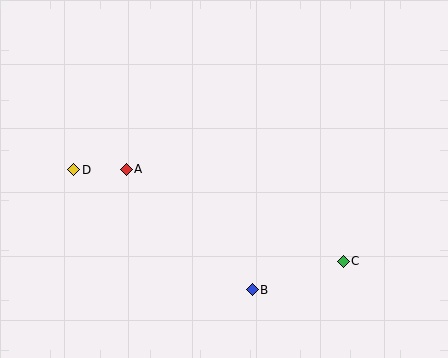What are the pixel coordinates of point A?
Point A is at (126, 169).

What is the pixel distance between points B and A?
The distance between B and A is 174 pixels.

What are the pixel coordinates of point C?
Point C is at (343, 261).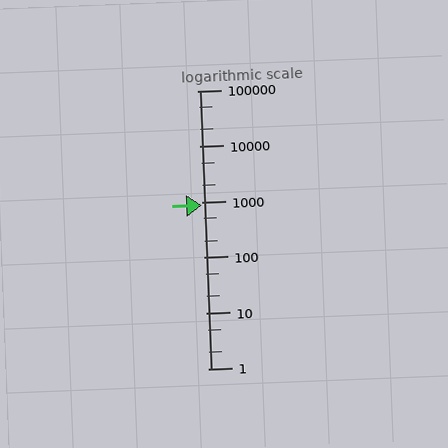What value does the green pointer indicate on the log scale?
The pointer indicates approximately 890.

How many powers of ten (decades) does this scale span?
The scale spans 5 decades, from 1 to 100000.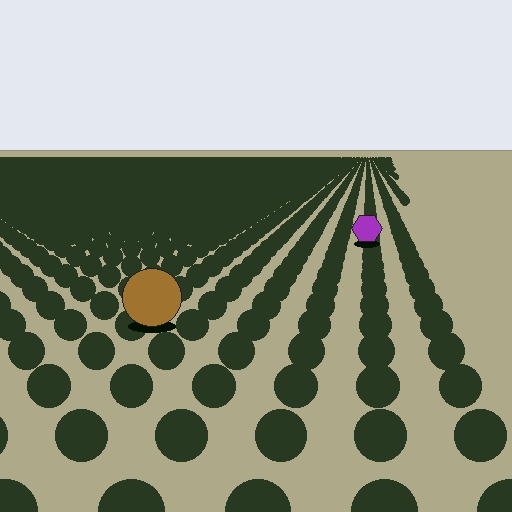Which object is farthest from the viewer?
The purple hexagon is farthest from the viewer. It appears smaller and the ground texture around it is denser.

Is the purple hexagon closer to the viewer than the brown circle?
No. The brown circle is closer — you can tell from the texture gradient: the ground texture is coarser near it.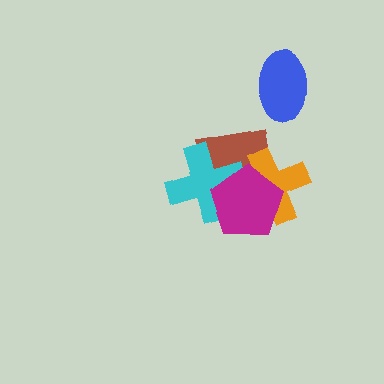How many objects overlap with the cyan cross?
3 objects overlap with the cyan cross.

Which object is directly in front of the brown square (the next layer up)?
The orange cross is directly in front of the brown square.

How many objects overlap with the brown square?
3 objects overlap with the brown square.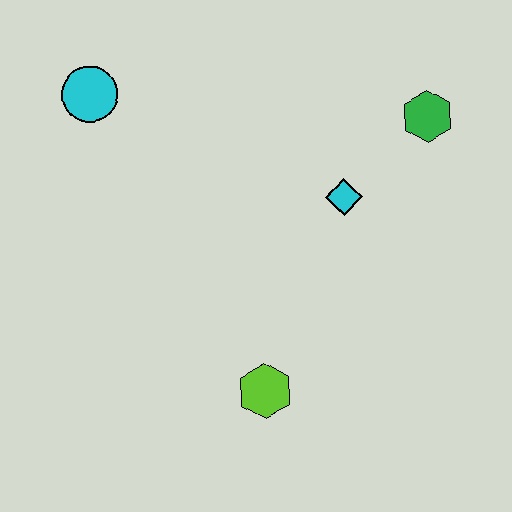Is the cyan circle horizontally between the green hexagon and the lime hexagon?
No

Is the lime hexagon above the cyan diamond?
No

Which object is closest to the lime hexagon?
The cyan diamond is closest to the lime hexagon.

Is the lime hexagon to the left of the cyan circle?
No